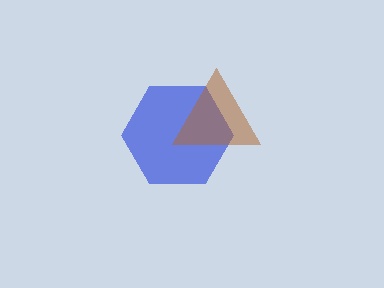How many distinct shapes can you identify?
There are 2 distinct shapes: a blue hexagon, a brown triangle.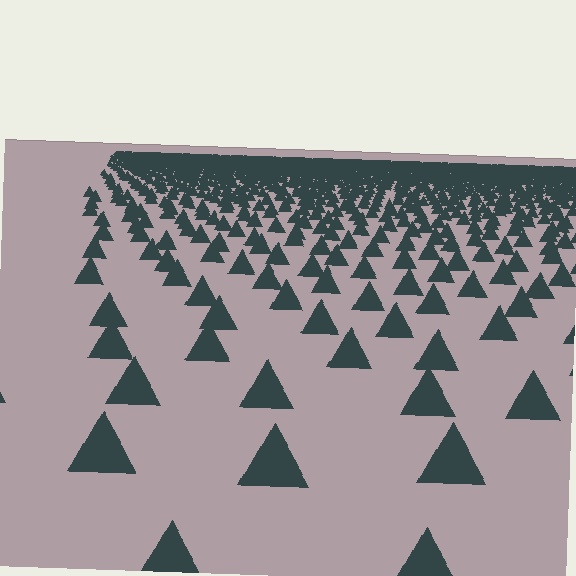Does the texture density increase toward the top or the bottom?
Density increases toward the top.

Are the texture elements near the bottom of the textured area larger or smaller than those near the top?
Larger. Near the bottom, elements are closer to the viewer and appear at a bigger on-screen size.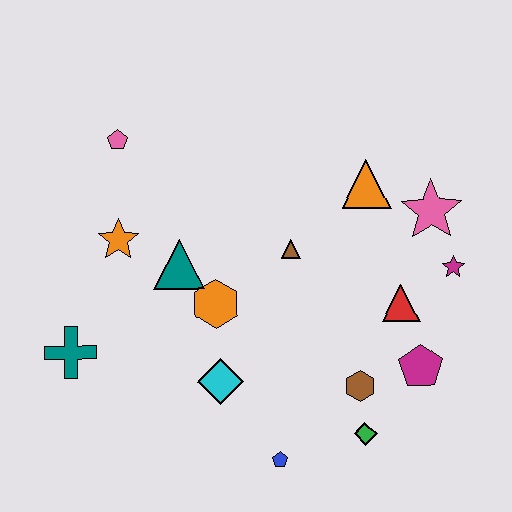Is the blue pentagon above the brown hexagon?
No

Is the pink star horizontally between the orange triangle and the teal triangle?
No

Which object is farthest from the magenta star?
The teal cross is farthest from the magenta star.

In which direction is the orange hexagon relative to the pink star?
The orange hexagon is to the left of the pink star.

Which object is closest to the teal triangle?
The orange hexagon is closest to the teal triangle.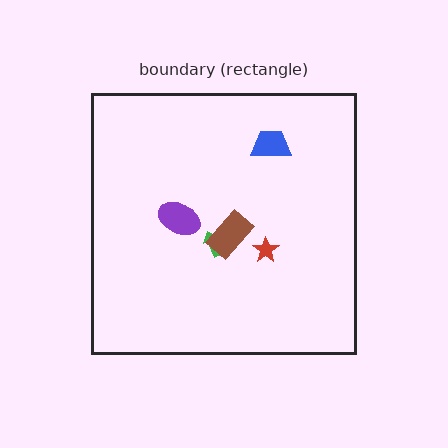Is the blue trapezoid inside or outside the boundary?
Inside.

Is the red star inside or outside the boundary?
Inside.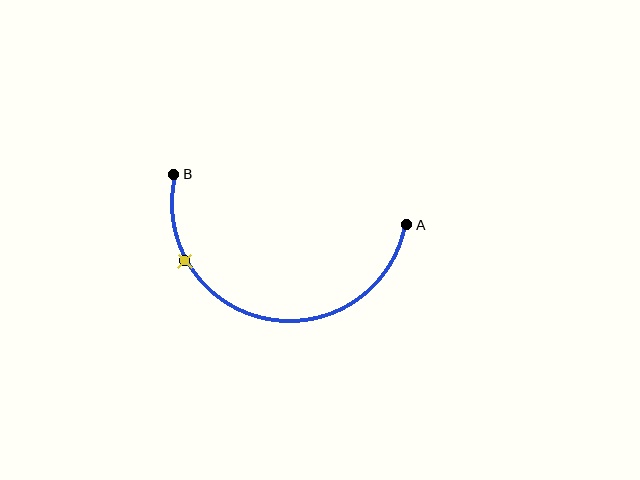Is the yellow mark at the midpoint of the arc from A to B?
No. The yellow mark lies on the arc but is closer to endpoint B. The arc midpoint would be at the point on the curve equidistant along the arc from both A and B.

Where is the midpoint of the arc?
The arc midpoint is the point on the curve farthest from the straight line joining A and B. It sits below that line.